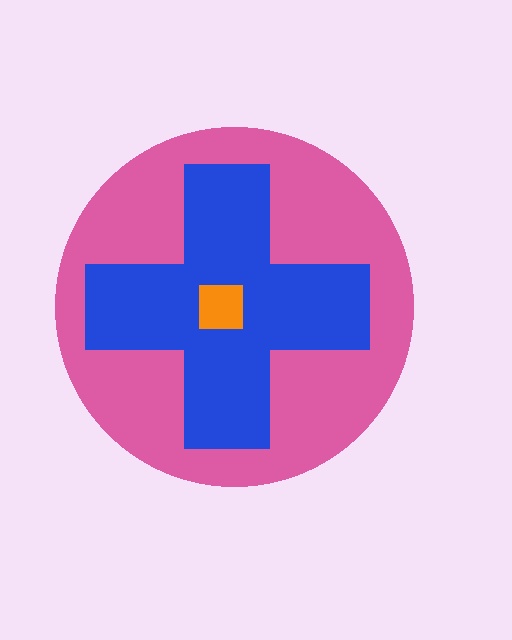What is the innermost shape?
The orange square.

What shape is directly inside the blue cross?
The orange square.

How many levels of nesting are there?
3.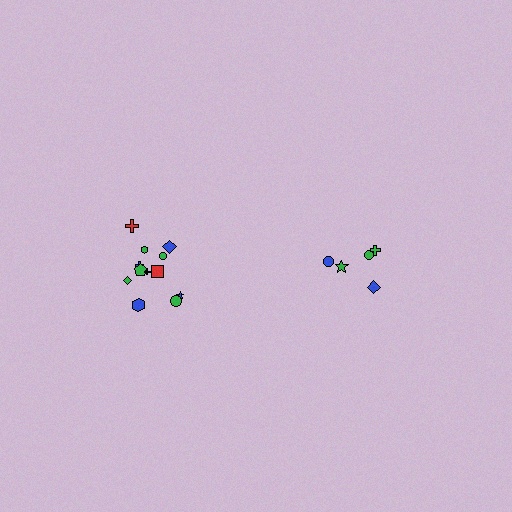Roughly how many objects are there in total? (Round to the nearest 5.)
Roughly 15 objects in total.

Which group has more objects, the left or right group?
The left group.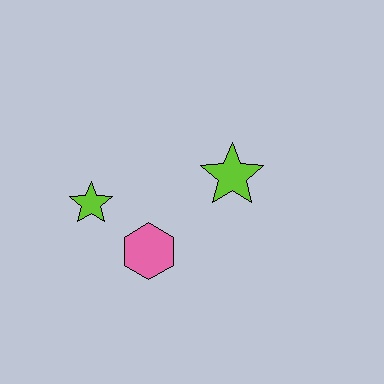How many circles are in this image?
There are no circles.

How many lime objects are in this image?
There are 2 lime objects.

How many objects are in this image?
There are 3 objects.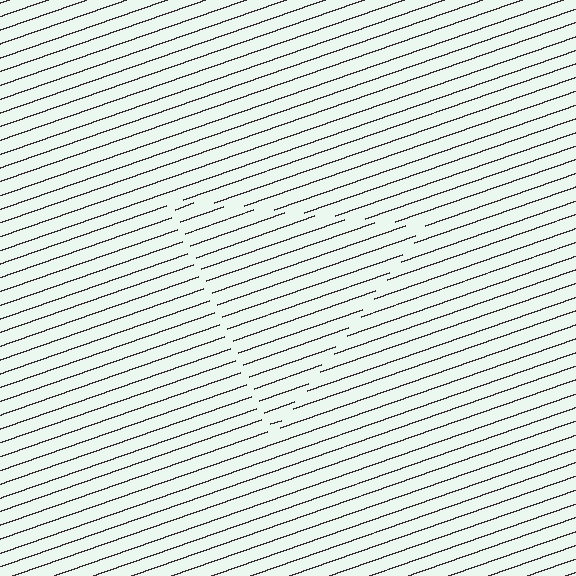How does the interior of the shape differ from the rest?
The interior of the shape contains the same grating, shifted by half a period — the contour is defined by the phase discontinuity where line-ends from the inner and outer gratings abut.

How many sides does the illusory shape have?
3 sides — the line-ends trace a triangle.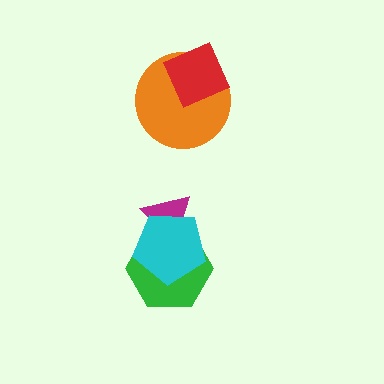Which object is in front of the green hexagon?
The cyan pentagon is in front of the green hexagon.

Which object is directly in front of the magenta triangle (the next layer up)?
The green hexagon is directly in front of the magenta triangle.